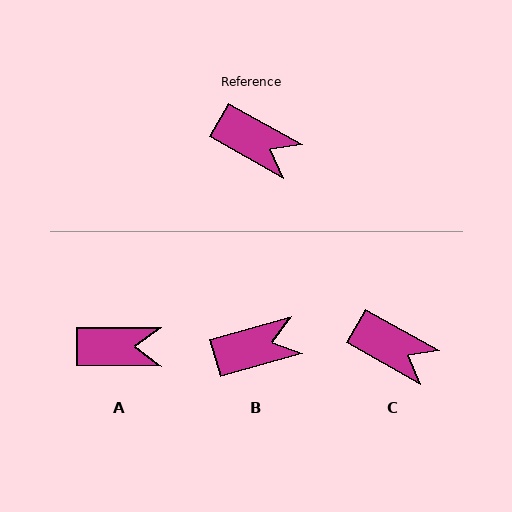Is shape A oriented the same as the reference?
No, it is off by about 29 degrees.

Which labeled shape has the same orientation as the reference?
C.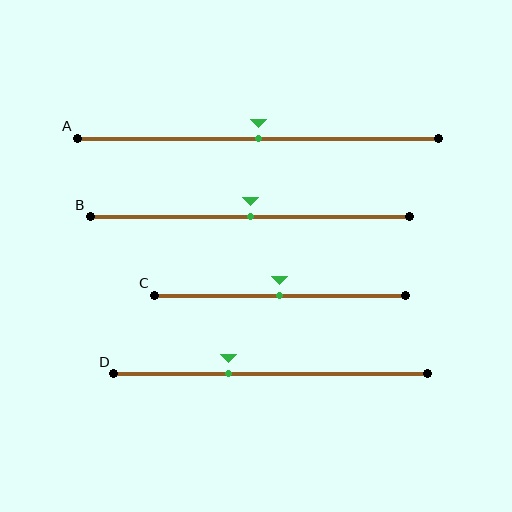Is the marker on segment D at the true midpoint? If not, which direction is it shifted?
No, the marker on segment D is shifted to the left by about 13% of the segment length.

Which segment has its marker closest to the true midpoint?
Segment A has its marker closest to the true midpoint.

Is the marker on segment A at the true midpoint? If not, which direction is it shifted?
Yes, the marker on segment A is at the true midpoint.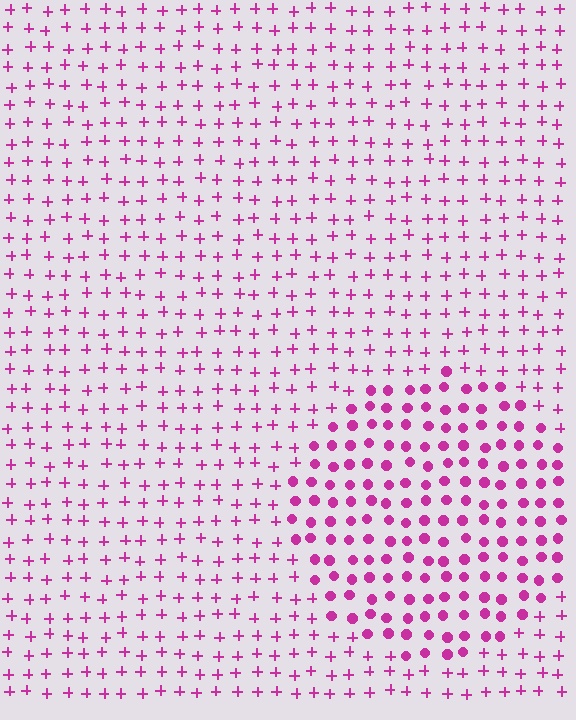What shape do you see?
I see a circle.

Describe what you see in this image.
The image is filled with small magenta elements arranged in a uniform grid. A circle-shaped region contains circles, while the surrounding area contains plus signs. The boundary is defined purely by the change in element shape.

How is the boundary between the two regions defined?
The boundary is defined by a change in element shape: circles inside vs. plus signs outside. All elements share the same color and spacing.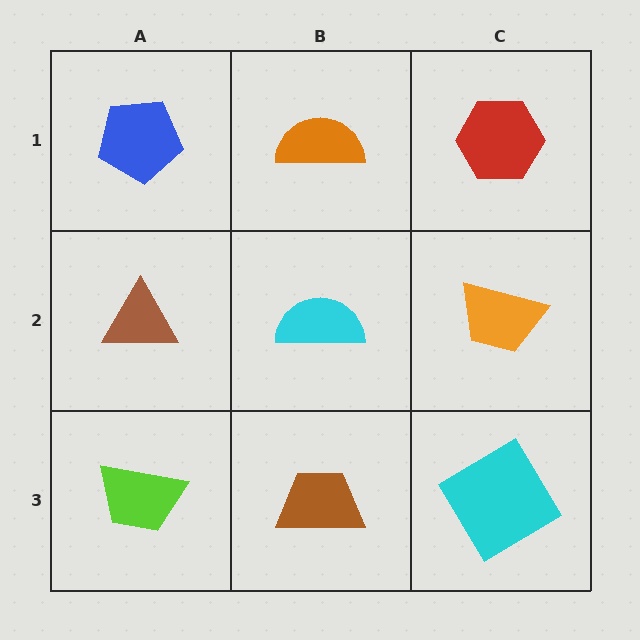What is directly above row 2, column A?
A blue pentagon.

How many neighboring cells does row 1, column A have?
2.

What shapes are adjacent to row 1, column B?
A cyan semicircle (row 2, column B), a blue pentagon (row 1, column A), a red hexagon (row 1, column C).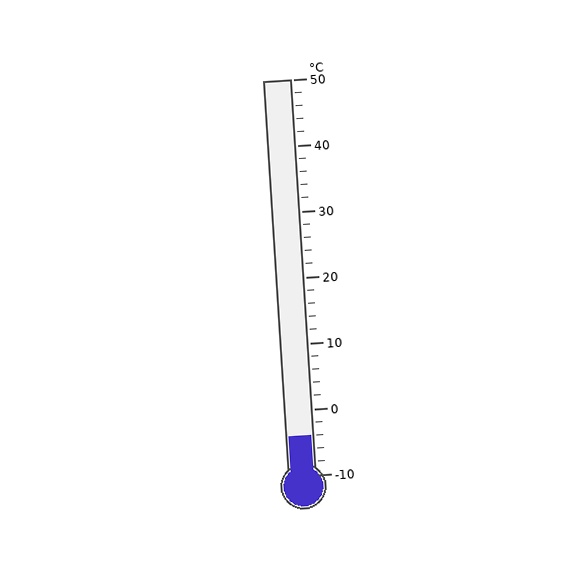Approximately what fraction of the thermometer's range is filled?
The thermometer is filled to approximately 10% of its range.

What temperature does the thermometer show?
The thermometer shows approximately -4°C.